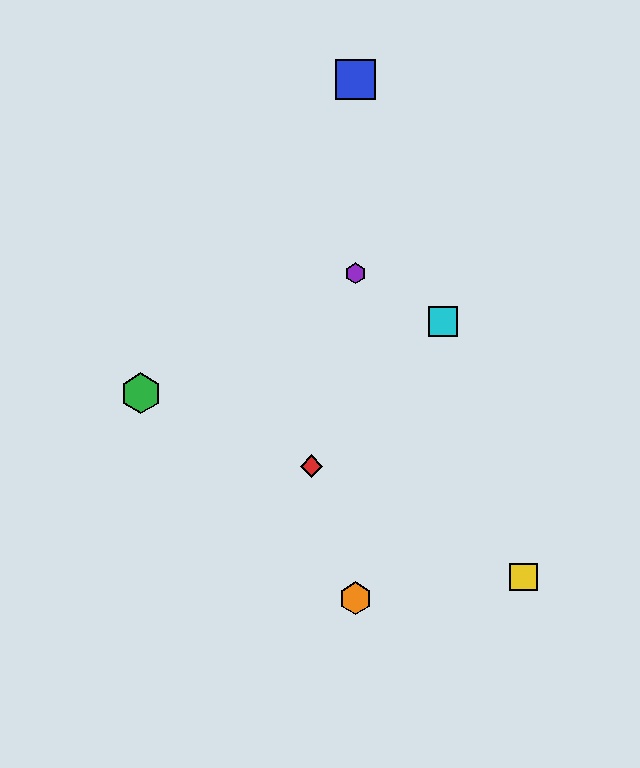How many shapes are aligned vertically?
3 shapes (the blue square, the purple hexagon, the orange hexagon) are aligned vertically.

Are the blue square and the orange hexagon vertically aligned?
Yes, both are at x≈355.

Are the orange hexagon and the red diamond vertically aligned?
No, the orange hexagon is at x≈355 and the red diamond is at x≈312.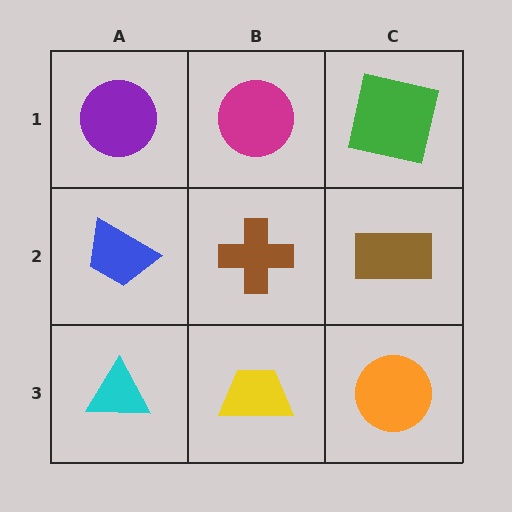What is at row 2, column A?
A blue trapezoid.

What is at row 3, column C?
An orange circle.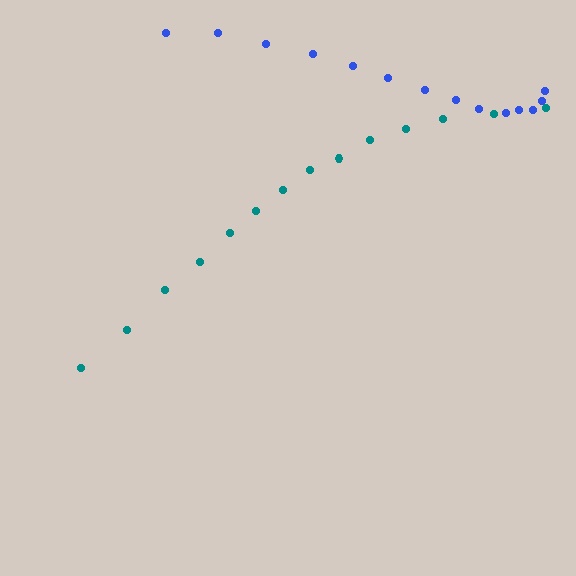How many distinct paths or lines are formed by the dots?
There are 2 distinct paths.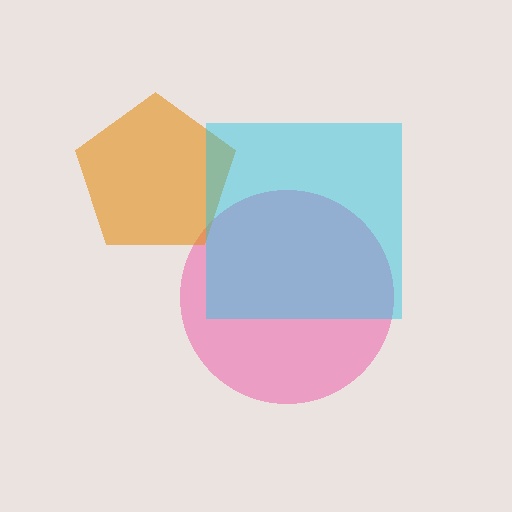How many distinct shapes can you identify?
There are 3 distinct shapes: a pink circle, an orange pentagon, a cyan square.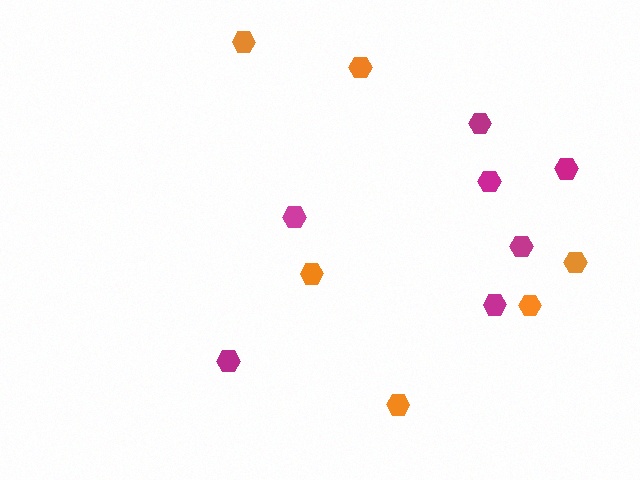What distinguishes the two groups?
There are 2 groups: one group of orange hexagons (6) and one group of magenta hexagons (7).